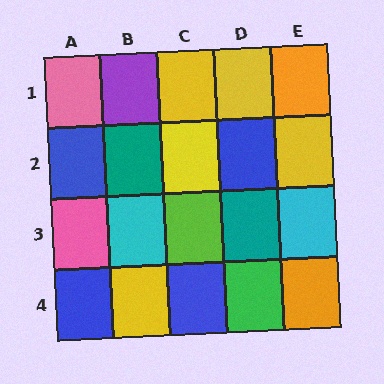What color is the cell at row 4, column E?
Orange.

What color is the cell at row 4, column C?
Blue.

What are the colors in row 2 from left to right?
Blue, teal, yellow, blue, yellow.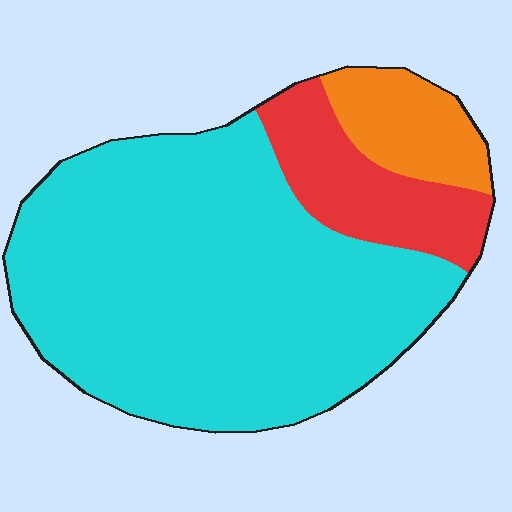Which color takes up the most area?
Cyan, at roughly 75%.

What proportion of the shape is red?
Red covers roughly 15% of the shape.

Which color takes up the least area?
Orange, at roughly 10%.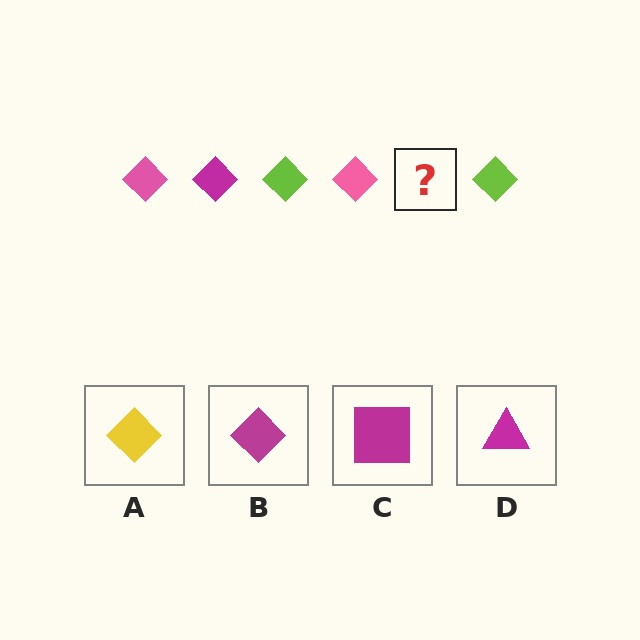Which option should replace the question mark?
Option B.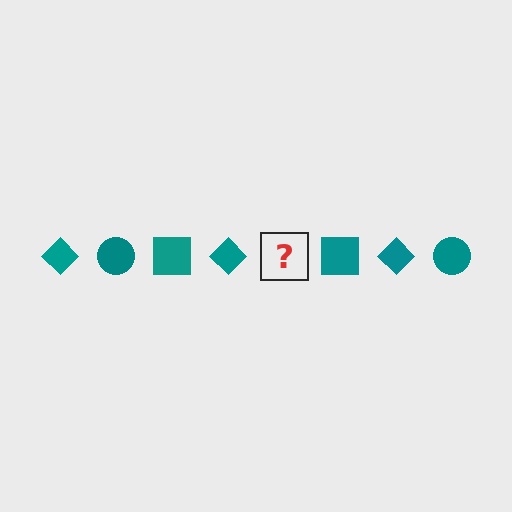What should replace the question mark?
The question mark should be replaced with a teal circle.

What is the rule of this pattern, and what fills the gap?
The rule is that the pattern cycles through diamond, circle, square shapes in teal. The gap should be filled with a teal circle.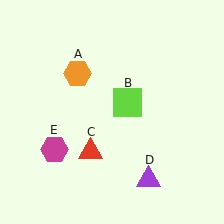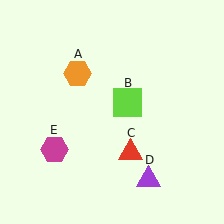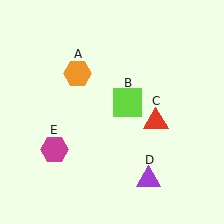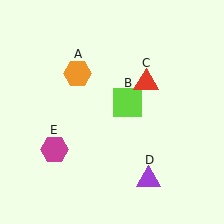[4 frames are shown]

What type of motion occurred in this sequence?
The red triangle (object C) rotated counterclockwise around the center of the scene.